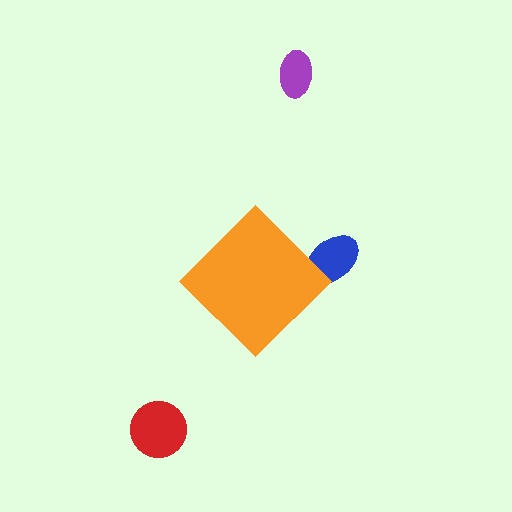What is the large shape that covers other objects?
An orange diamond.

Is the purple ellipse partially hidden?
No, the purple ellipse is fully visible.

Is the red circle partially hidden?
No, the red circle is fully visible.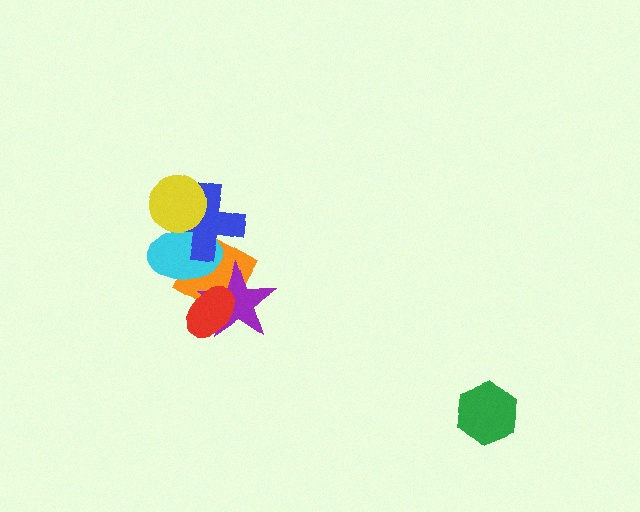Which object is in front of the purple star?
The red ellipse is in front of the purple star.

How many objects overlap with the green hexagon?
0 objects overlap with the green hexagon.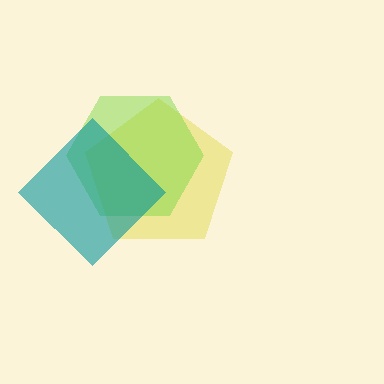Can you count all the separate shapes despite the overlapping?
Yes, there are 3 separate shapes.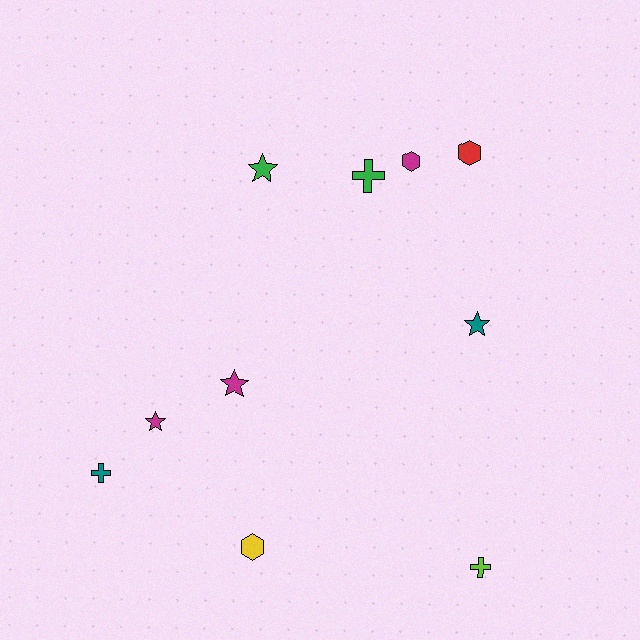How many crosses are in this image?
There are 3 crosses.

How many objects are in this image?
There are 10 objects.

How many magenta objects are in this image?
There are 3 magenta objects.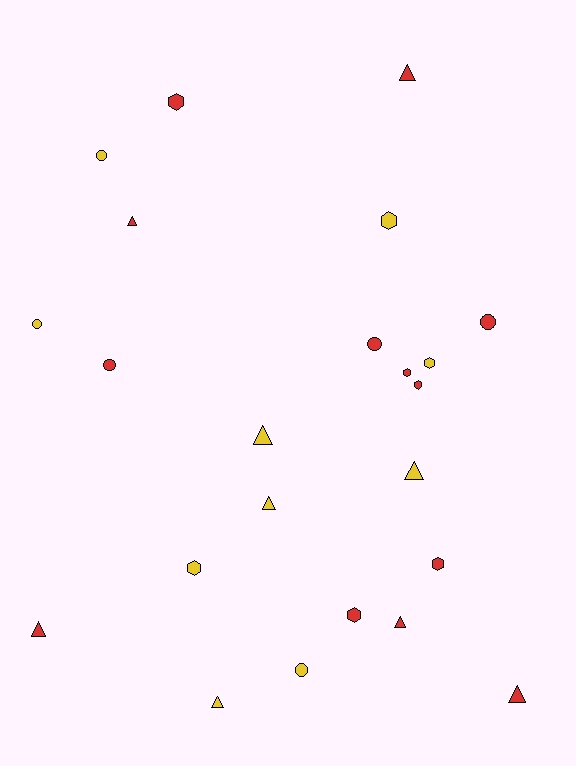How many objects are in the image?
There are 23 objects.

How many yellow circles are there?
There are 3 yellow circles.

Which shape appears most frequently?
Triangle, with 9 objects.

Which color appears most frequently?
Red, with 13 objects.